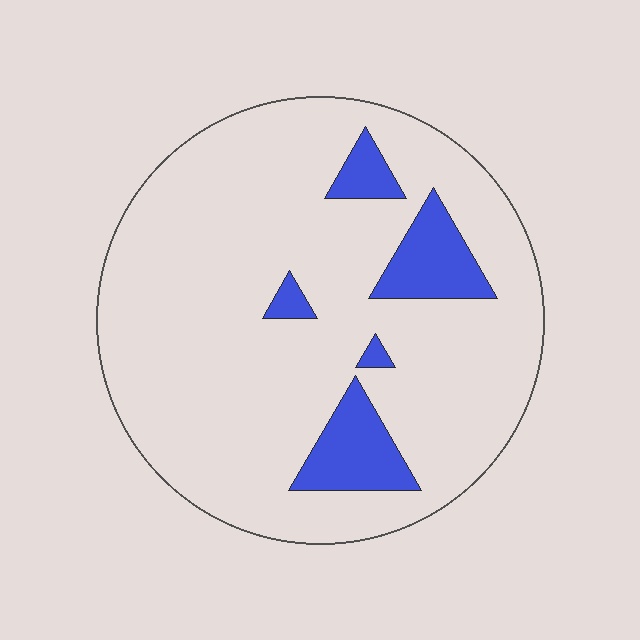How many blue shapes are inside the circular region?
5.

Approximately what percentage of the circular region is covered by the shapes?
Approximately 15%.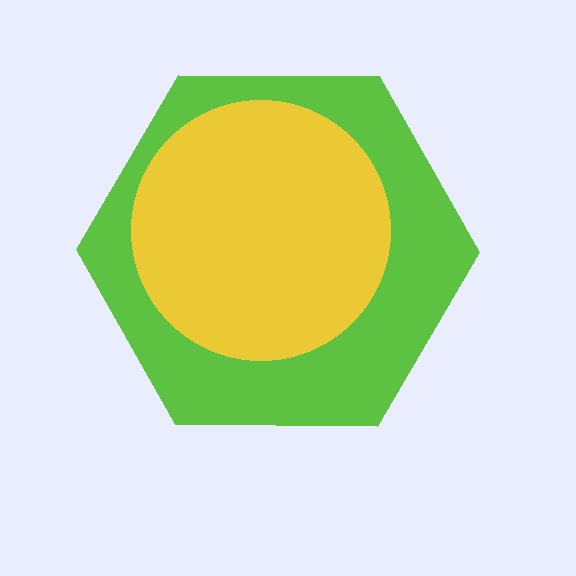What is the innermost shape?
The yellow circle.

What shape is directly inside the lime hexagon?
The yellow circle.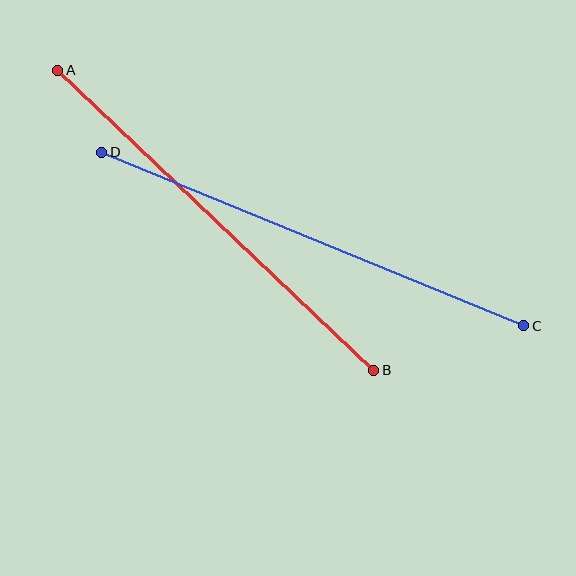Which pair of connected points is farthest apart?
Points C and D are farthest apart.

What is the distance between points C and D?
The distance is approximately 457 pixels.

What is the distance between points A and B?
The distance is approximately 436 pixels.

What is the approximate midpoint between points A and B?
The midpoint is at approximately (216, 220) pixels.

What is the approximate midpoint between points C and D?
The midpoint is at approximately (313, 239) pixels.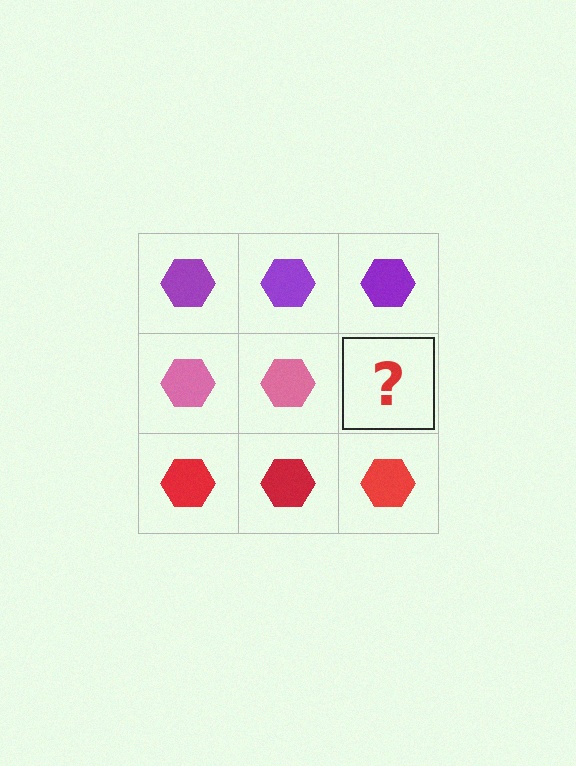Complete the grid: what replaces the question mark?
The question mark should be replaced with a pink hexagon.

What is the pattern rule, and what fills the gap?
The rule is that each row has a consistent color. The gap should be filled with a pink hexagon.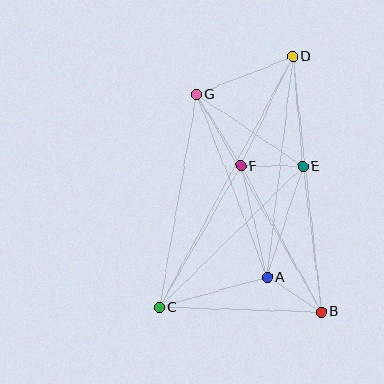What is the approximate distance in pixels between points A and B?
The distance between A and B is approximately 65 pixels.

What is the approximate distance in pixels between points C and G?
The distance between C and G is approximately 216 pixels.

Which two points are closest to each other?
Points E and F are closest to each other.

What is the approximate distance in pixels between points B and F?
The distance between B and F is approximately 167 pixels.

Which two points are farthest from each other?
Points C and D are farthest from each other.